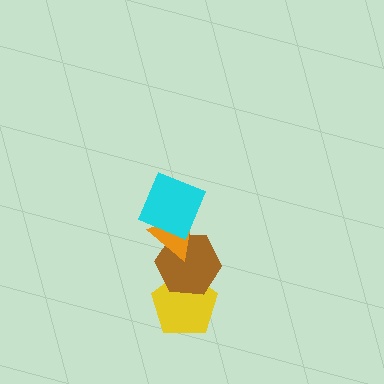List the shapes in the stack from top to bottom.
From top to bottom: the cyan square, the orange triangle, the brown hexagon, the yellow pentagon.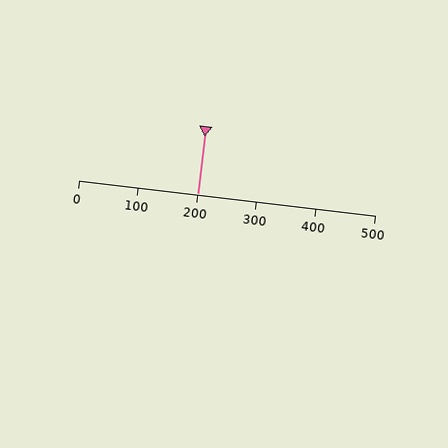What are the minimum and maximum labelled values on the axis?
The axis runs from 0 to 500.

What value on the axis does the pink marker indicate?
The marker indicates approximately 200.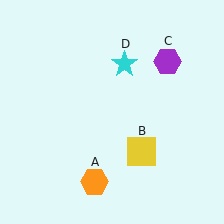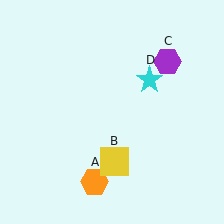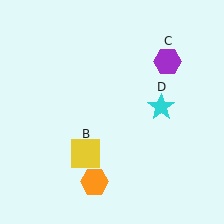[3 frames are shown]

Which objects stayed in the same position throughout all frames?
Orange hexagon (object A) and purple hexagon (object C) remained stationary.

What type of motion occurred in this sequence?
The yellow square (object B), cyan star (object D) rotated clockwise around the center of the scene.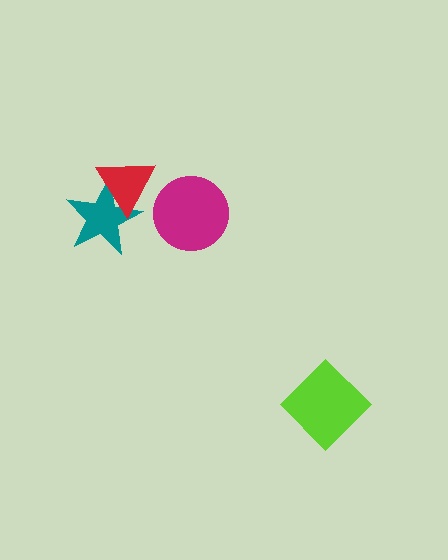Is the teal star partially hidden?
Yes, it is partially covered by another shape.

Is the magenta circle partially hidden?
No, no other shape covers it.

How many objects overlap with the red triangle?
1 object overlaps with the red triangle.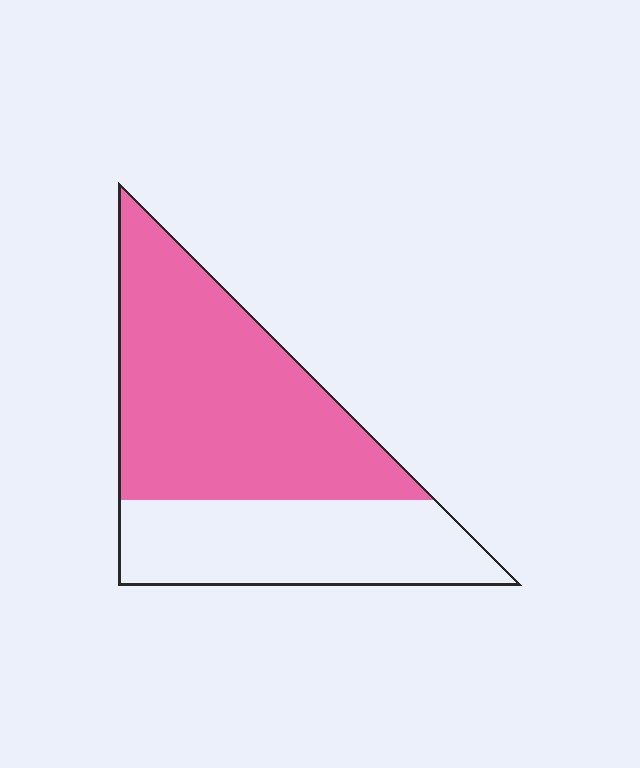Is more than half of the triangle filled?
Yes.